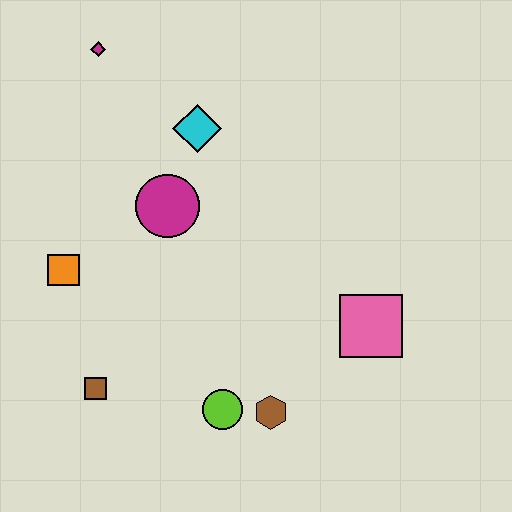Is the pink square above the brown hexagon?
Yes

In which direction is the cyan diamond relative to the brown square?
The cyan diamond is above the brown square.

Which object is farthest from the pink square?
The magenta diamond is farthest from the pink square.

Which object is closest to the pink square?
The brown hexagon is closest to the pink square.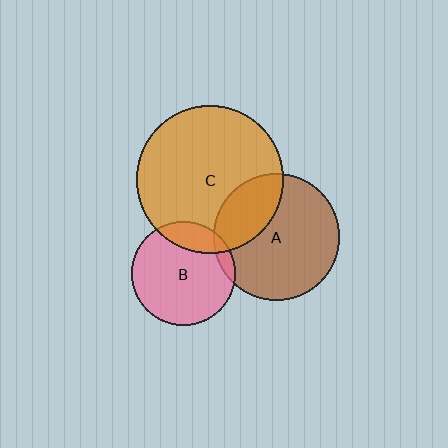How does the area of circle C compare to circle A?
Approximately 1.4 times.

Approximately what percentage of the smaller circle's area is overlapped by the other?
Approximately 30%.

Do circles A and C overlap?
Yes.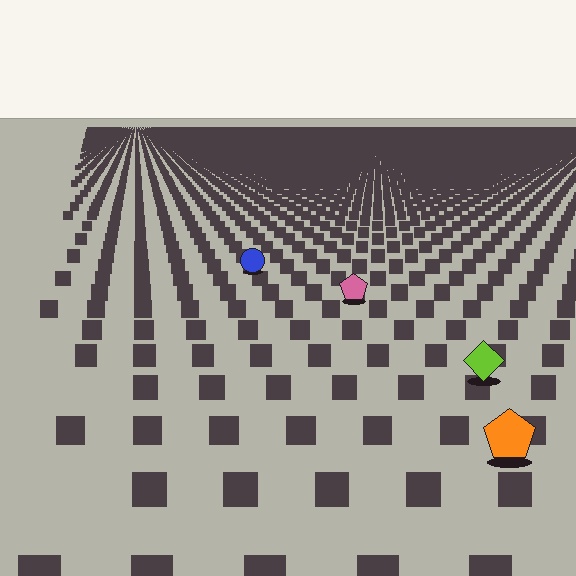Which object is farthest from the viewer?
The blue circle is farthest from the viewer. It appears smaller and the ground texture around it is denser.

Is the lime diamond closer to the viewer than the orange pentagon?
No. The orange pentagon is closer — you can tell from the texture gradient: the ground texture is coarser near it.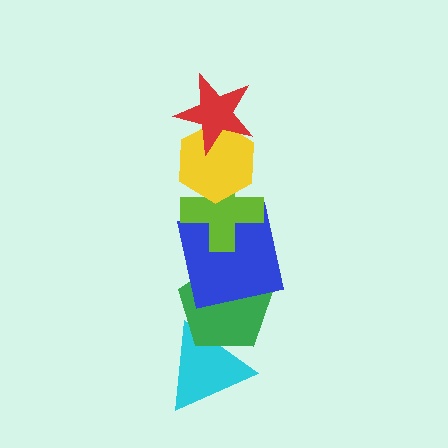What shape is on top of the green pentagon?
The blue square is on top of the green pentagon.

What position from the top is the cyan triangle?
The cyan triangle is 6th from the top.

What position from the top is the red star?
The red star is 1st from the top.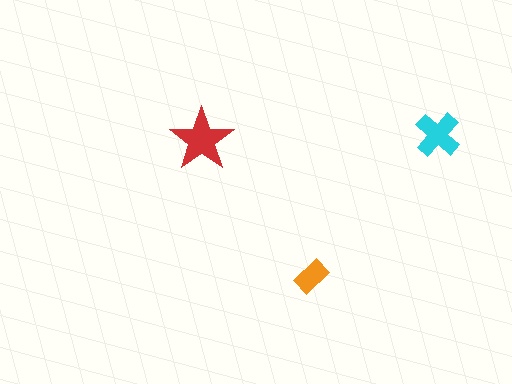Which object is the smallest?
The orange rectangle.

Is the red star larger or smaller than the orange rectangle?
Larger.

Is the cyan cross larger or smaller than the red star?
Smaller.